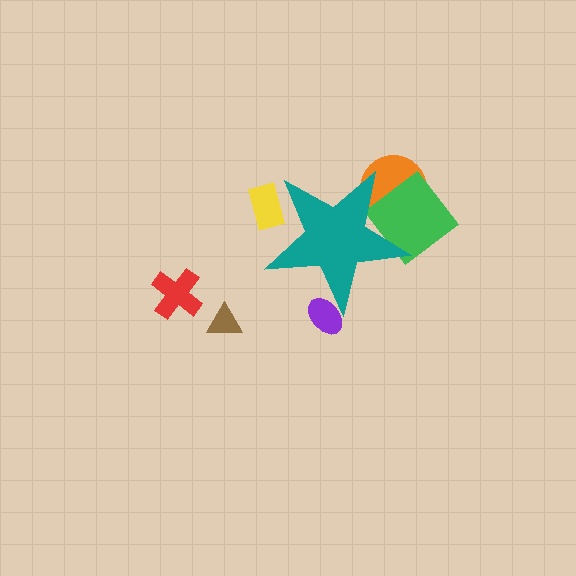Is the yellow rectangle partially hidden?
Yes, the yellow rectangle is partially hidden behind the teal star.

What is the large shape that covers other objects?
A teal star.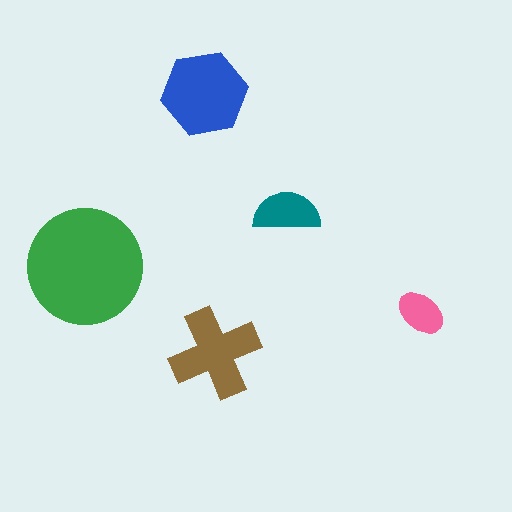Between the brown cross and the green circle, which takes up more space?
The green circle.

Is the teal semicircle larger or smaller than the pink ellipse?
Larger.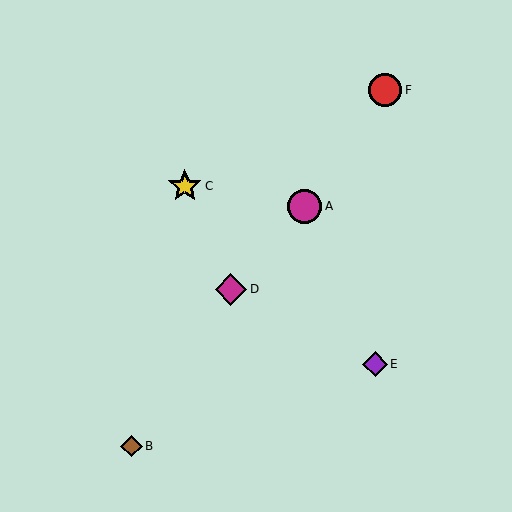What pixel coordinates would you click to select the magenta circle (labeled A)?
Click at (305, 206) to select the magenta circle A.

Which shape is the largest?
The magenta circle (labeled A) is the largest.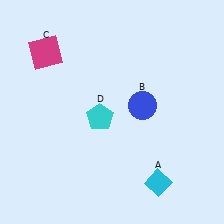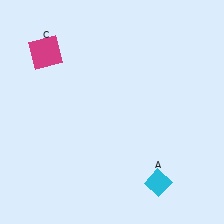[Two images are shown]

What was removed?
The blue circle (B), the cyan pentagon (D) were removed in Image 2.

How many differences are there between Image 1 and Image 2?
There are 2 differences between the two images.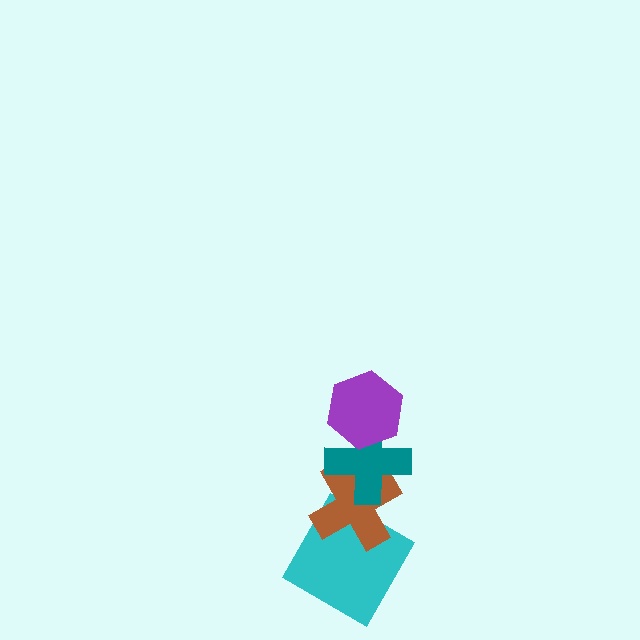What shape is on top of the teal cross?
The purple hexagon is on top of the teal cross.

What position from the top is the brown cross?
The brown cross is 3rd from the top.